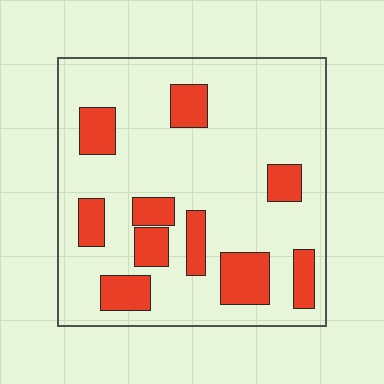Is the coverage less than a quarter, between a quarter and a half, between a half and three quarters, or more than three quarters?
Less than a quarter.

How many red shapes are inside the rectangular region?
10.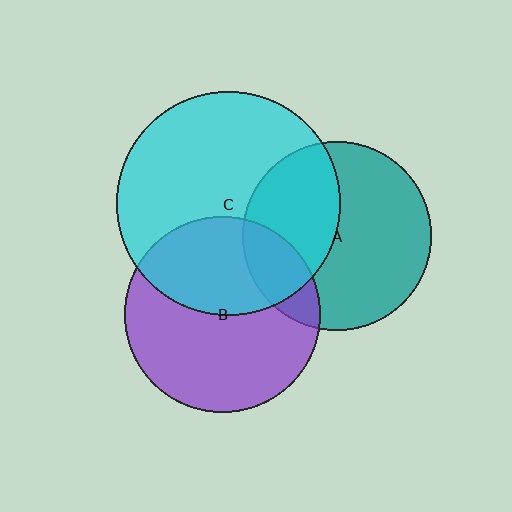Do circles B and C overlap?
Yes.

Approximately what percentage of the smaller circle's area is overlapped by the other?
Approximately 40%.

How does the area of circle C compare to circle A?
Approximately 1.4 times.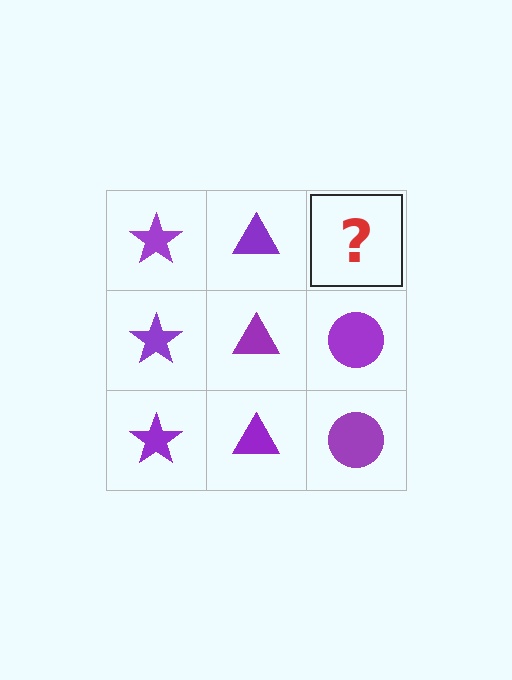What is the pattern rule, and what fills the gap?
The rule is that each column has a consistent shape. The gap should be filled with a purple circle.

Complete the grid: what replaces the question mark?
The question mark should be replaced with a purple circle.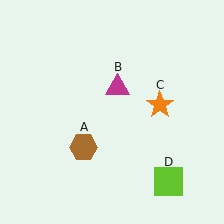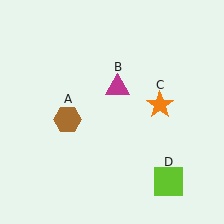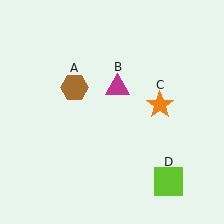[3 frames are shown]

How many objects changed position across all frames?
1 object changed position: brown hexagon (object A).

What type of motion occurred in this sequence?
The brown hexagon (object A) rotated clockwise around the center of the scene.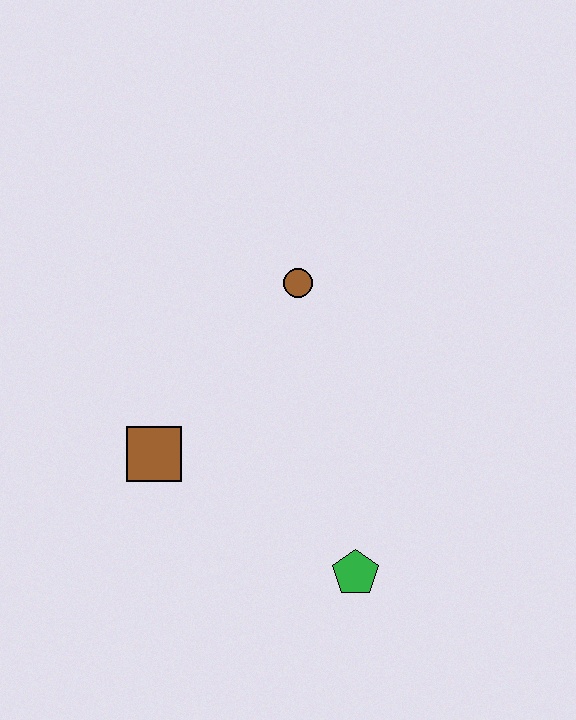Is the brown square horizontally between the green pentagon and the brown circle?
No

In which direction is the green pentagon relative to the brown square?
The green pentagon is to the right of the brown square.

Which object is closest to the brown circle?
The brown square is closest to the brown circle.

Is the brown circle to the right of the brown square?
Yes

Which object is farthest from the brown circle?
The green pentagon is farthest from the brown circle.